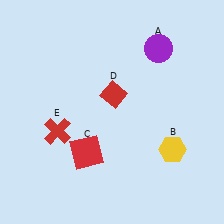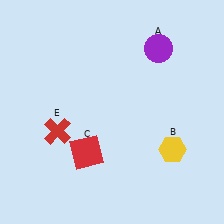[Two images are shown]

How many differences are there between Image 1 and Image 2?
There is 1 difference between the two images.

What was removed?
The red diamond (D) was removed in Image 2.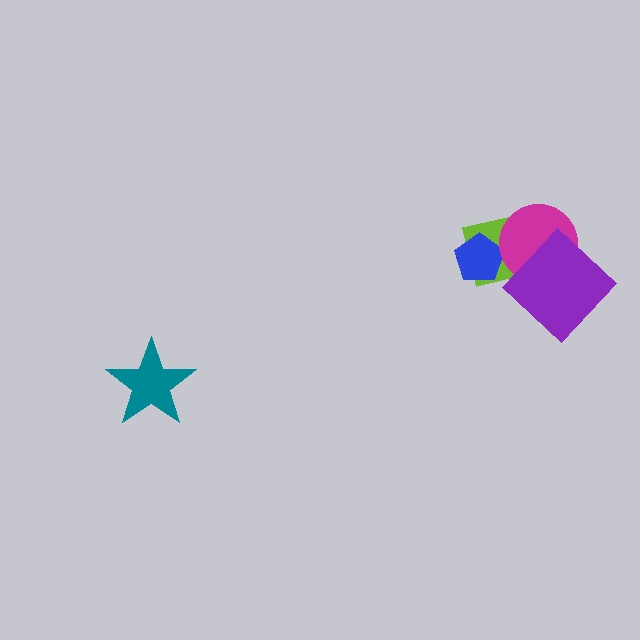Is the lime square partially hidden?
Yes, it is partially covered by another shape.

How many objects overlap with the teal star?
0 objects overlap with the teal star.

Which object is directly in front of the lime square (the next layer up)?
The blue pentagon is directly in front of the lime square.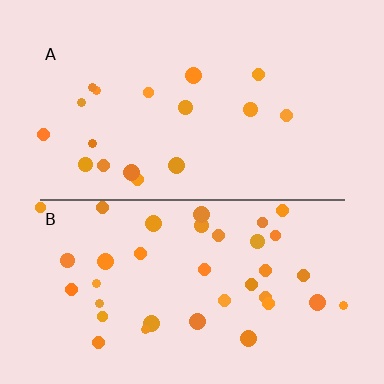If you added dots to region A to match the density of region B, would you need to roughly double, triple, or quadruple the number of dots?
Approximately double.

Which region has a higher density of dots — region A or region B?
B (the bottom).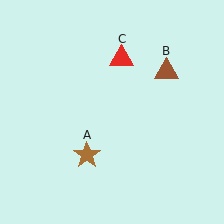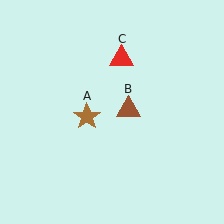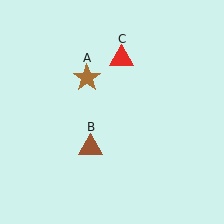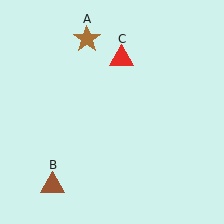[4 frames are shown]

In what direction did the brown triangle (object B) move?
The brown triangle (object B) moved down and to the left.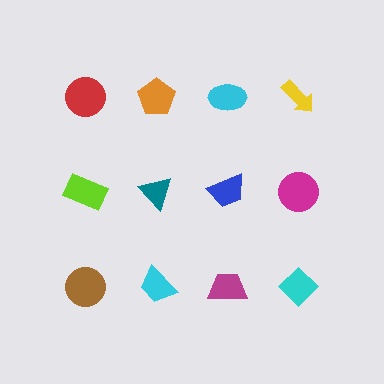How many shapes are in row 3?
4 shapes.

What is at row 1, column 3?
A cyan ellipse.